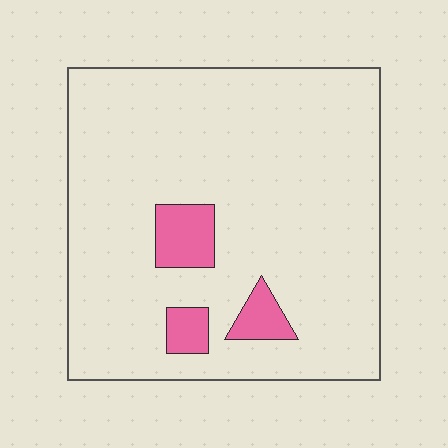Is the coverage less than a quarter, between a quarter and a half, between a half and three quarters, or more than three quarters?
Less than a quarter.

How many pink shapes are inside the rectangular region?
3.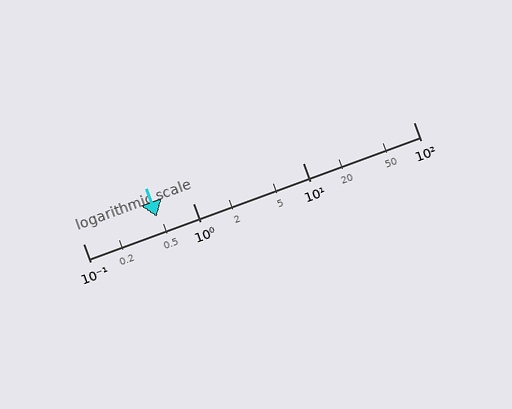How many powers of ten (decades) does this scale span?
The scale spans 3 decades, from 0.1 to 100.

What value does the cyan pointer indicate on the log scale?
The pointer indicates approximately 0.47.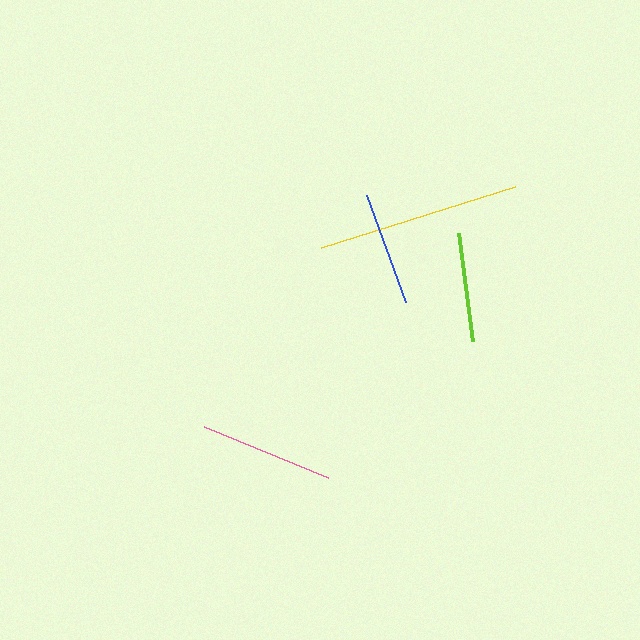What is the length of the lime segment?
The lime segment is approximately 109 pixels long.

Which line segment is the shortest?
The lime line is the shortest at approximately 109 pixels.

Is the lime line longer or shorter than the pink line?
The pink line is longer than the lime line.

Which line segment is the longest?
The yellow line is the longest at approximately 204 pixels.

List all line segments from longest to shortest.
From longest to shortest: yellow, pink, blue, lime.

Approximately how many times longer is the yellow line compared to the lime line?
The yellow line is approximately 1.9 times the length of the lime line.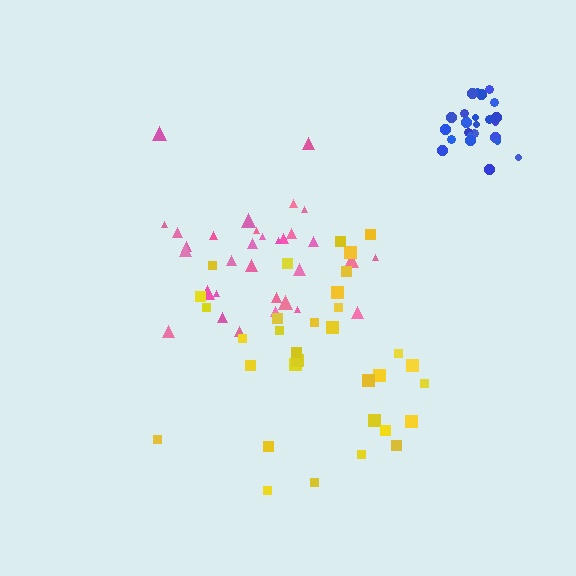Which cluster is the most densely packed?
Blue.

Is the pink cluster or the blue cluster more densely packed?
Blue.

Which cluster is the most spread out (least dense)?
Yellow.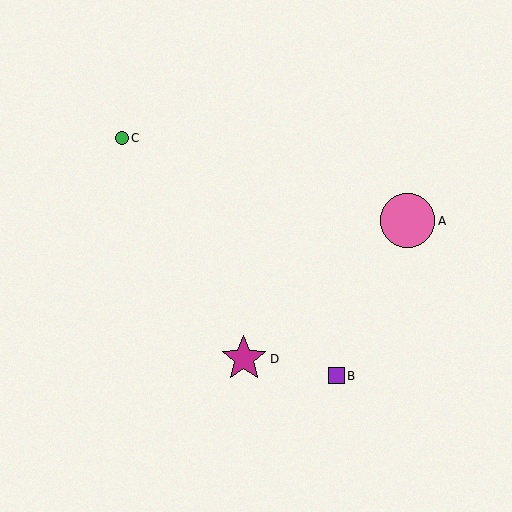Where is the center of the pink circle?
The center of the pink circle is at (408, 221).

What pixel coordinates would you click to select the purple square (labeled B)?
Click at (336, 376) to select the purple square B.